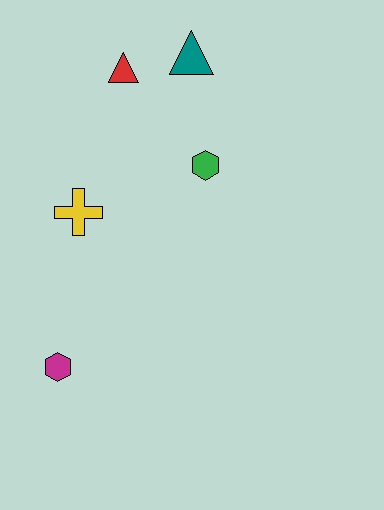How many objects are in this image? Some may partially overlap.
There are 5 objects.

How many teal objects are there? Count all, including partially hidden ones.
There is 1 teal object.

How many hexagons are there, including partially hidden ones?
There are 2 hexagons.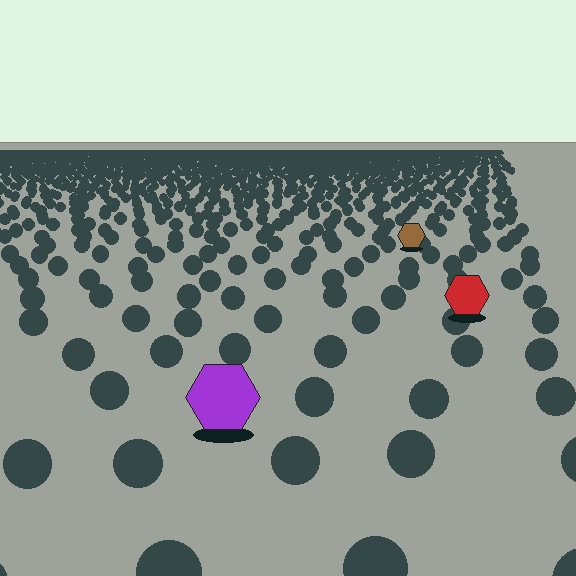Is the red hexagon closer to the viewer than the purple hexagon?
No. The purple hexagon is closer — you can tell from the texture gradient: the ground texture is coarser near it.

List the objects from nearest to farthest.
From nearest to farthest: the purple hexagon, the red hexagon, the brown hexagon.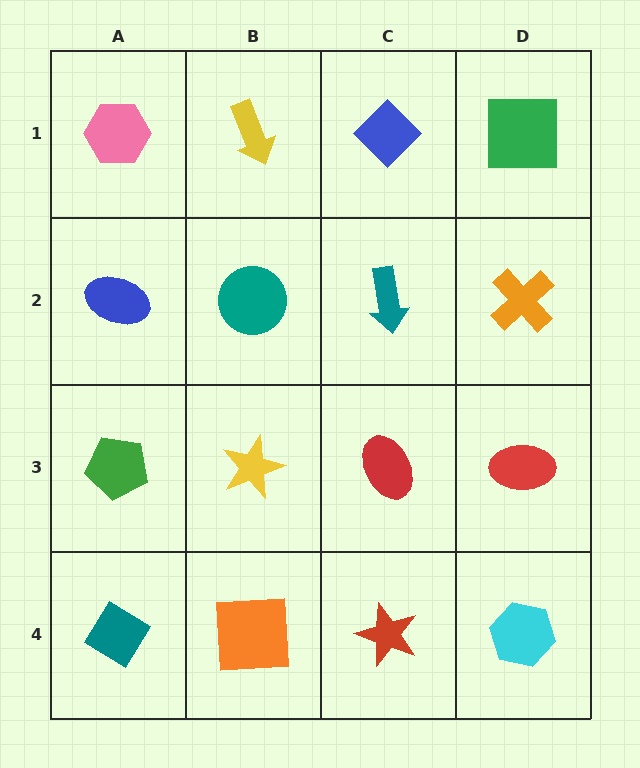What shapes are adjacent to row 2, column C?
A blue diamond (row 1, column C), a red ellipse (row 3, column C), a teal circle (row 2, column B), an orange cross (row 2, column D).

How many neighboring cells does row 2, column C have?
4.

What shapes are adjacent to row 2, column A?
A pink hexagon (row 1, column A), a green pentagon (row 3, column A), a teal circle (row 2, column B).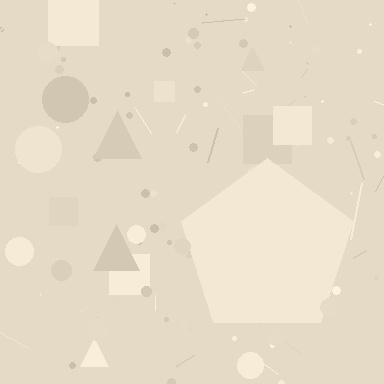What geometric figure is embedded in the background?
A pentagon is embedded in the background.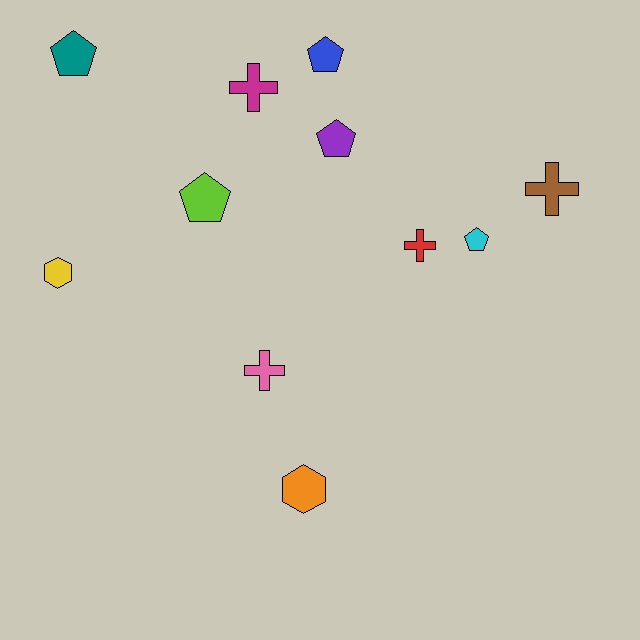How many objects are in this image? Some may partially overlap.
There are 11 objects.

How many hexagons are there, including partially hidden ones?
There are 2 hexagons.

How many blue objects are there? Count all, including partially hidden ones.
There is 1 blue object.